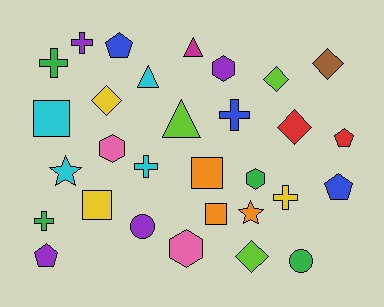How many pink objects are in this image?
There are 2 pink objects.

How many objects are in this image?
There are 30 objects.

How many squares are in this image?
There are 4 squares.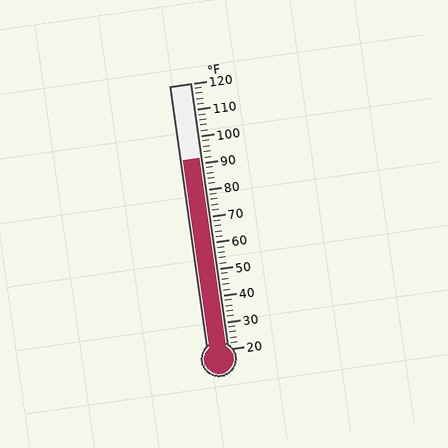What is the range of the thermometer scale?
The thermometer scale ranges from 20°F to 120°F.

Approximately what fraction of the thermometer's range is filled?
The thermometer is filled to approximately 70% of its range.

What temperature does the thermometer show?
The thermometer shows approximately 92°F.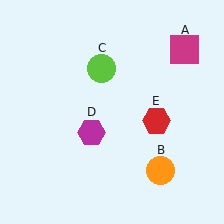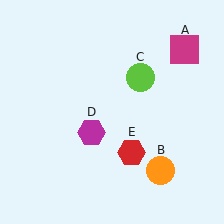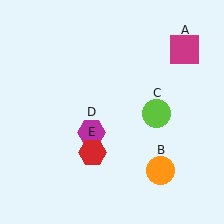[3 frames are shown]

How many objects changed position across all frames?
2 objects changed position: lime circle (object C), red hexagon (object E).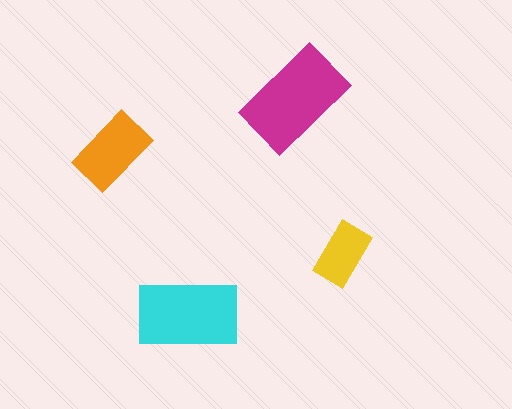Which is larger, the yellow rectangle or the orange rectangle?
The orange one.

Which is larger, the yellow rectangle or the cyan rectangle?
The cyan one.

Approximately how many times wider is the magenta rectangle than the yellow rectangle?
About 1.5 times wider.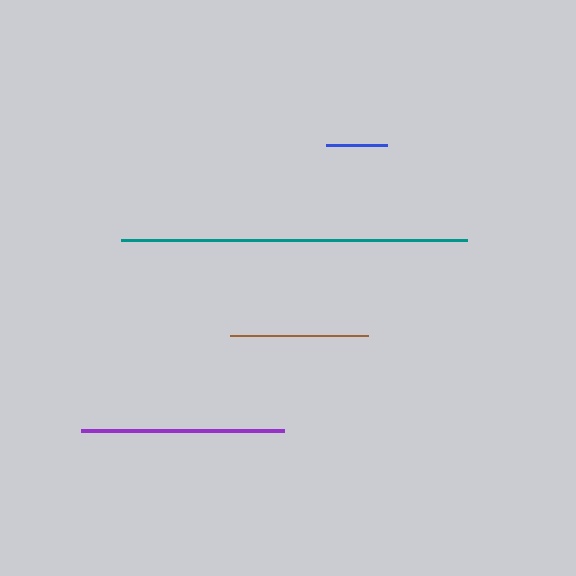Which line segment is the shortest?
The blue line is the shortest at approximately 61 pixels.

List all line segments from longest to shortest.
From longest to shortest: teal, purple, brown, blue.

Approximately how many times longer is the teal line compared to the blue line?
The teal line is approximately 5.7 times the length of the blue line.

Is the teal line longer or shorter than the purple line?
The teal line is longer than the purple line.